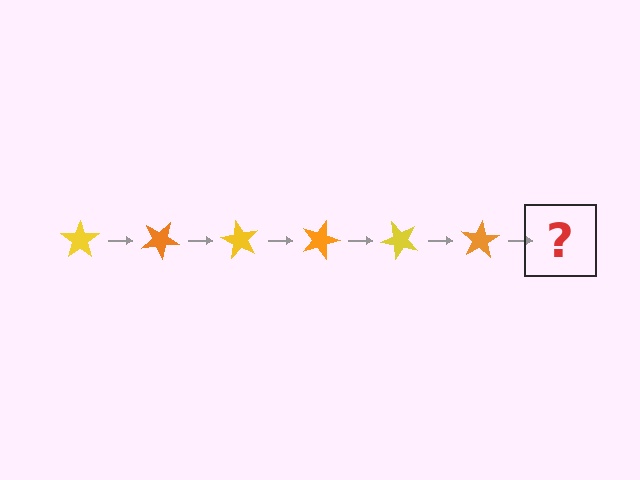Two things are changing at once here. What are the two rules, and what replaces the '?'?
The two rules are that it rotates 30 degrees each step and the color cycles through yellow and orange. The '?' should be a yellow star, rotated 180 degrees from the start.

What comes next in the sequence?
The next element should be a yellow star, rotated 180 degrees from the start.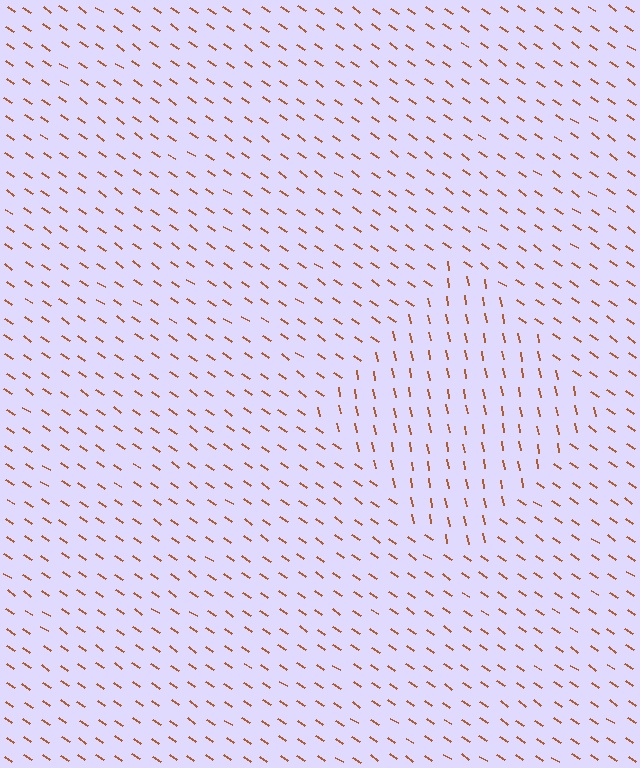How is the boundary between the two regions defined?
The boundary is defined purely by a change in line orientation (approximately 45 degrees difference). All lines are the same color and thickness.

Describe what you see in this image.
The image is filled with small brown line segments. A diamond region in the image has lines oriented differently from the surrounding lines, creating a visible texture boundary.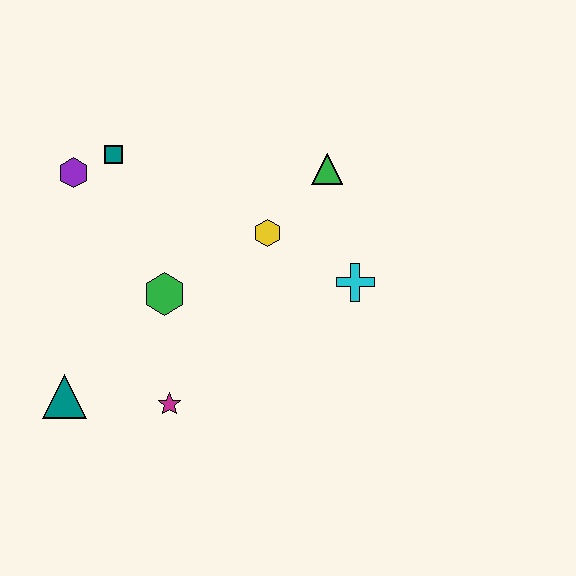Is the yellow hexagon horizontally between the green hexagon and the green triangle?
Yes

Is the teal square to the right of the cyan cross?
No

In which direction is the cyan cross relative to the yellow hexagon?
The cyan cross is to the right of the yellow hexagon.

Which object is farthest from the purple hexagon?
The cyan cross is farthest from the purple hexagon.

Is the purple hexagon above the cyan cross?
Yes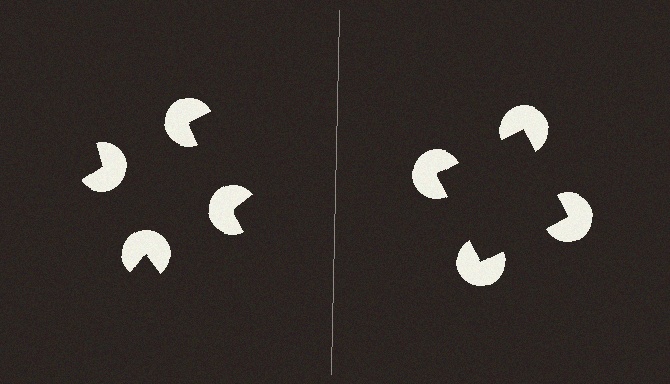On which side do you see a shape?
An illusory square appears on the right side. On the left side the wedge cuts are rotated, so no coherent shape forms.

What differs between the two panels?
The pac-man discs are positioned identically on both sides; only the wedge orientations differ. On the right they align to a square; on the left they are misaligned.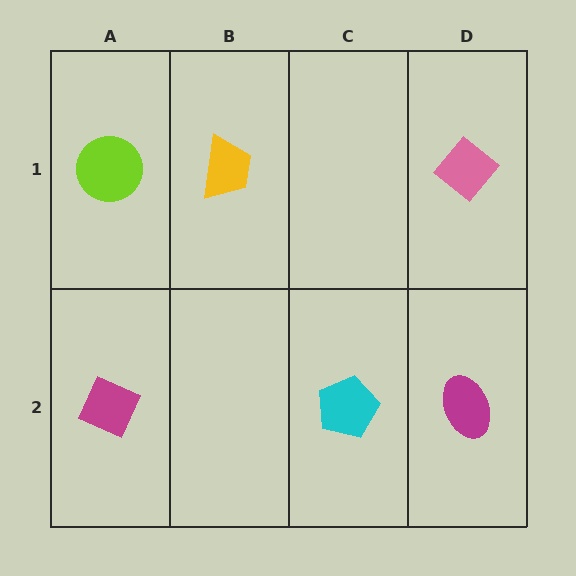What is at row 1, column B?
A yellow trapezoid.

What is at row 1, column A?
A lime circle.